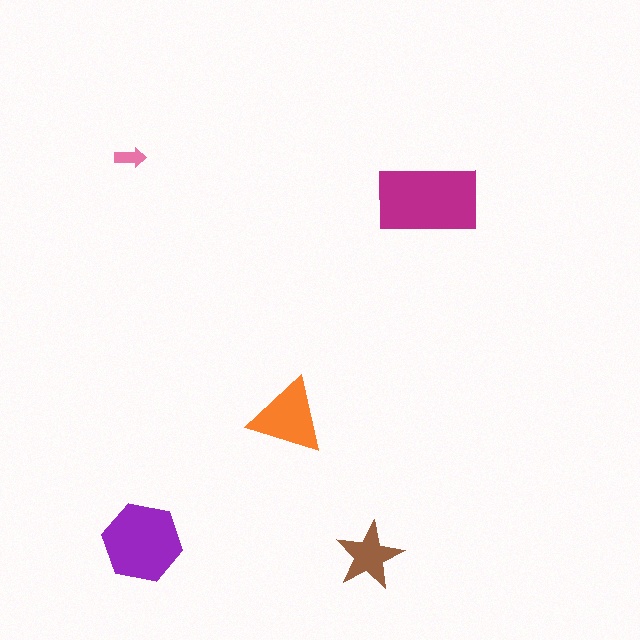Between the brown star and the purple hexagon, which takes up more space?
The purple hexagon.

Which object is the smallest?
The pink arrow.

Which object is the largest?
The magenta rectangle.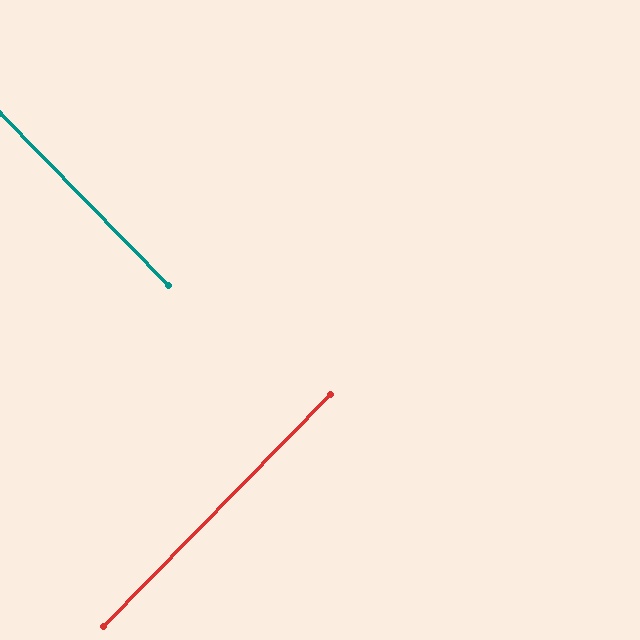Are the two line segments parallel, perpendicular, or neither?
Perpendicular — they meet at approximately 89°.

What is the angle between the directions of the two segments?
Approximately 89 degrees.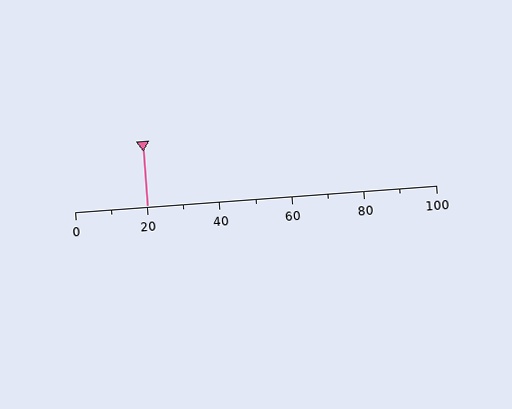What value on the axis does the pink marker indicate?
The marker indicates approximately 20.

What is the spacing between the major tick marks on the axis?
The major ticks are spaced 20 apart.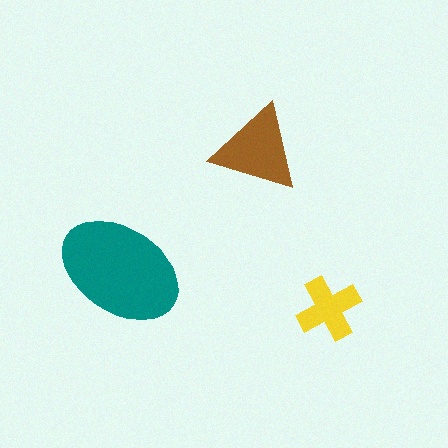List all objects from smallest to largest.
The yellow cross, the brown triangle, the teal ellipse.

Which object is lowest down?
The yellow cross is bottommost.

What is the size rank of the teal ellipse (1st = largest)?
1st.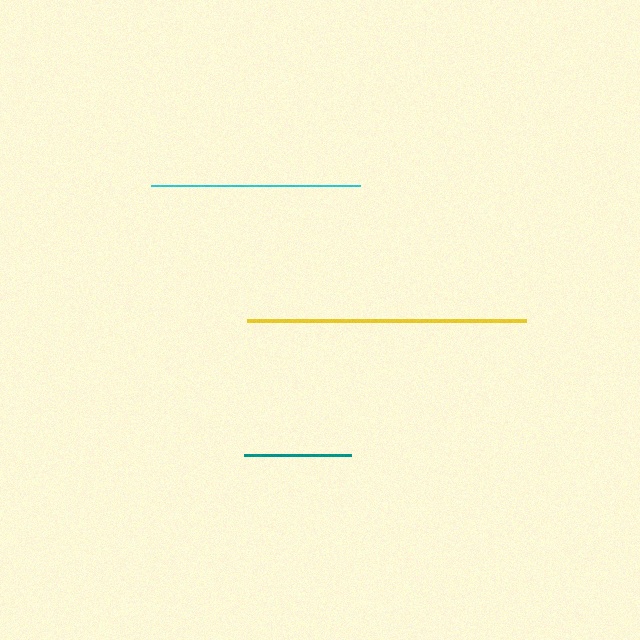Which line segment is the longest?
The yellow line is the longest at approximately 279 pixels.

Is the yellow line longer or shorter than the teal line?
The yellow line is longer than the teal line.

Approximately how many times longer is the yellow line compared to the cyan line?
The yellow line is approximately 1.3 times the length of the cyan line.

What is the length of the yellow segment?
The yellow segment is approximately 279 pixels long.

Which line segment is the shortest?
The teal line is the shortest at approximately 108 pixels.